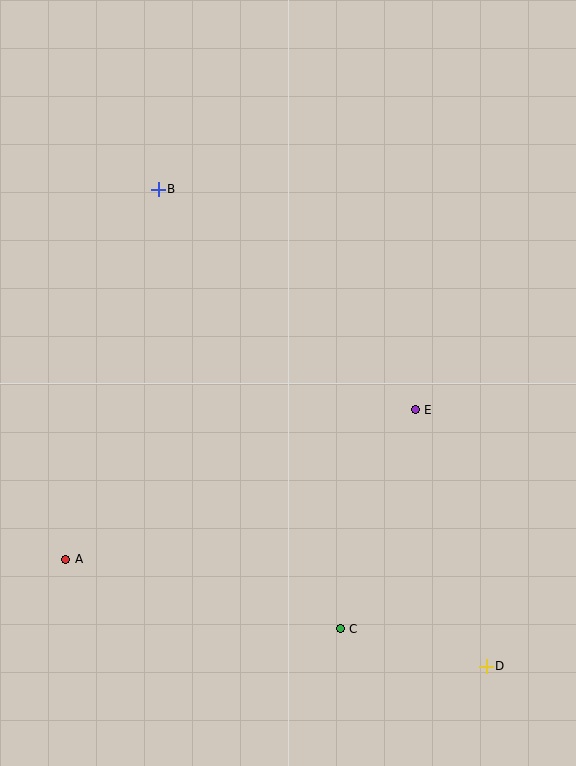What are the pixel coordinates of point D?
Point D is at (486, 666).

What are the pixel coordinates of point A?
Point A is at (65, 559).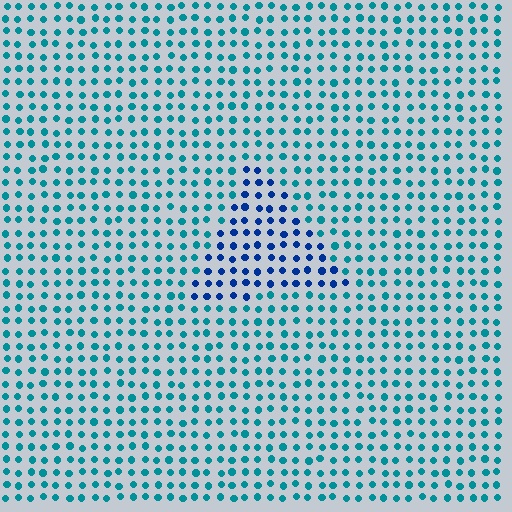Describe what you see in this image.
The image is filled with small teal elements in a uniform arrangement. A triangle-shaped region is visible where the elements are tinted to a slightly different hue, forming a subtle color boundary.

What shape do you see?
I see a triangle.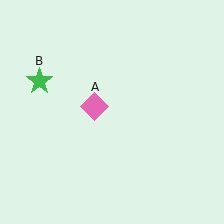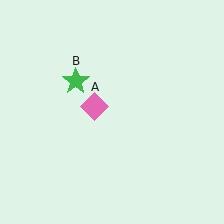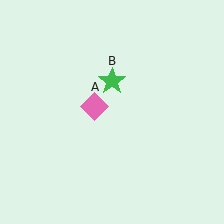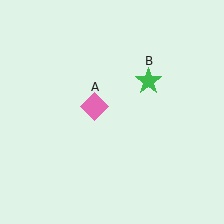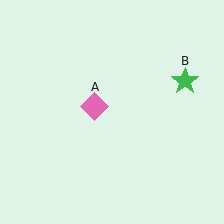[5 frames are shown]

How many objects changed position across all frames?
1 object changed position: green star (object B).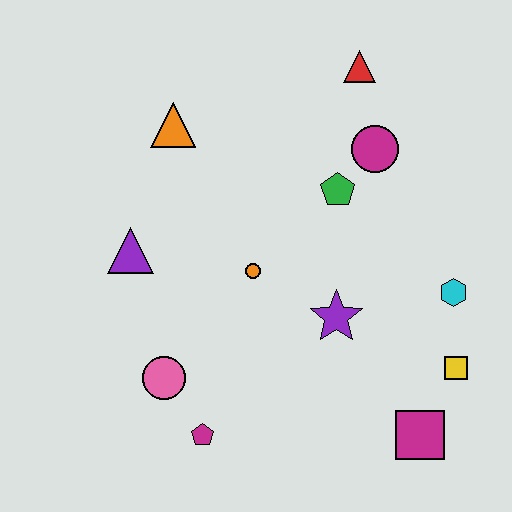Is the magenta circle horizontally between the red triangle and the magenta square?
Yes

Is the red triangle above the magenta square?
Yes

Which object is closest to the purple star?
The orange circle is closest to the purple star.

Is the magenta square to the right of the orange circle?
Yes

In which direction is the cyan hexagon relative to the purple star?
The cyan hexagon is to the right of the purple star.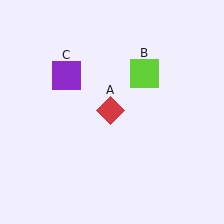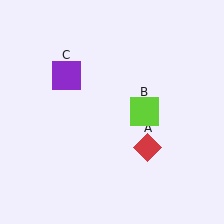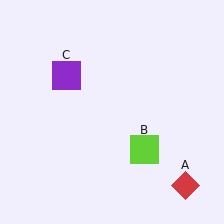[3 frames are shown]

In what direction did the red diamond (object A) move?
The red diamond (object A) moved down and to the right.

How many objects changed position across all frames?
2 objects changed position: red diamond (object A), lime square (object B).